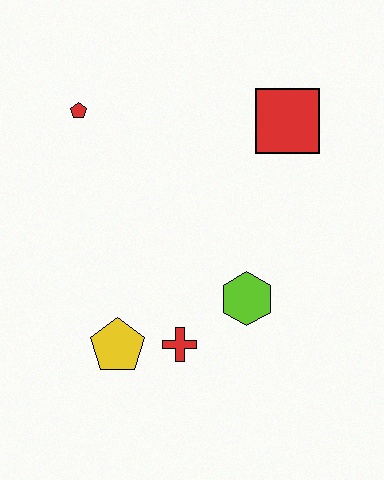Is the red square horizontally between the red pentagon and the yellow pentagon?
No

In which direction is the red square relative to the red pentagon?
The red square is to the right of the red pentagon.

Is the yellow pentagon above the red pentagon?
No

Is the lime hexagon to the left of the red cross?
No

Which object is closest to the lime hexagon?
The red cross is closest to the lime hexagon.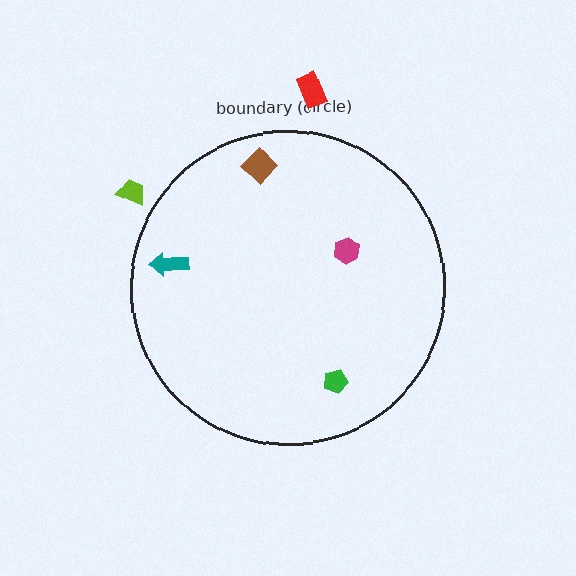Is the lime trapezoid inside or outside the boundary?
Outside.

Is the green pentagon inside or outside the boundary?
Inside.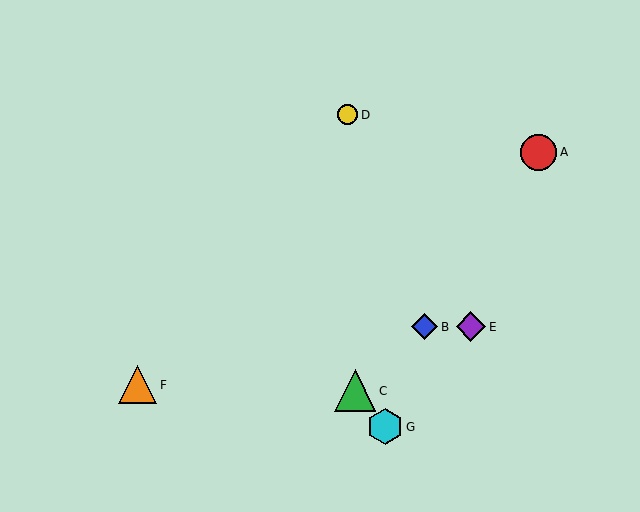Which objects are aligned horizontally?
Objects B, E are aligned horizontally.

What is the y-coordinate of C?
Object C is at y≈391.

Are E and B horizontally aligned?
Yes, both are at y≈327.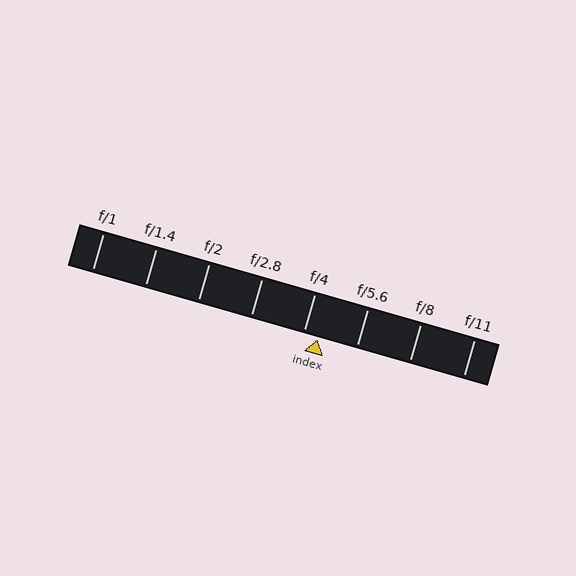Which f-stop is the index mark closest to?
The index mark is closest to f/4.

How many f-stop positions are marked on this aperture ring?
There are 8 f-stop positions marked.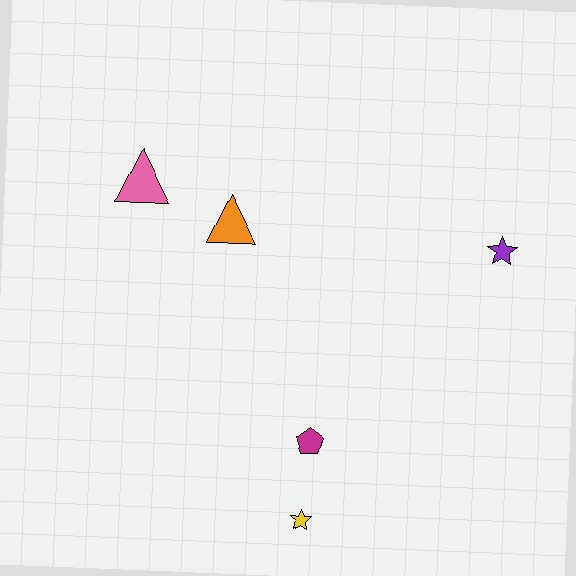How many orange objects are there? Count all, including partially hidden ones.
There is 1 orange object.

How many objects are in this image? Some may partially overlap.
There are 5 objects.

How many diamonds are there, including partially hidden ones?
There are no diamonds.